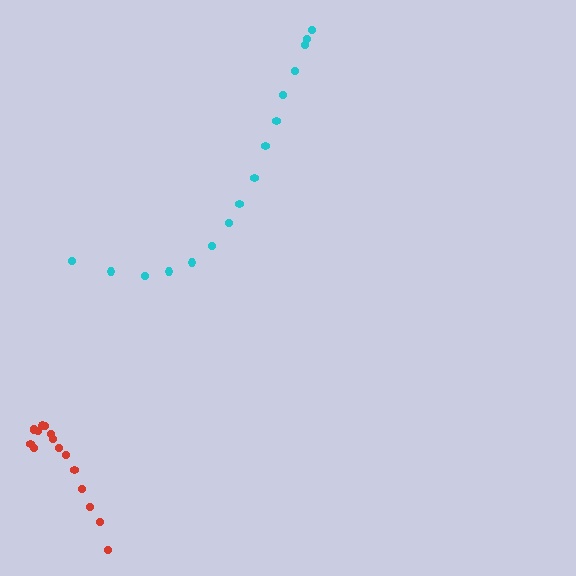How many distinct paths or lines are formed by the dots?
There are 2 distinct paths.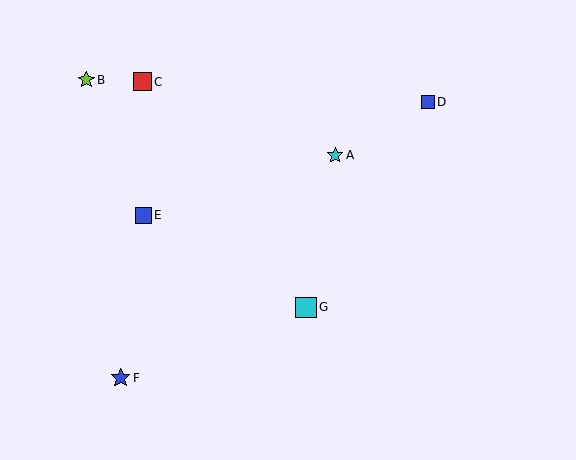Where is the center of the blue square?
The center of the blue square is at (428, 102).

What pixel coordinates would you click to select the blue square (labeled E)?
Click at (143, 215) to select the blue square E.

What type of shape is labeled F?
Shape F is a blue star.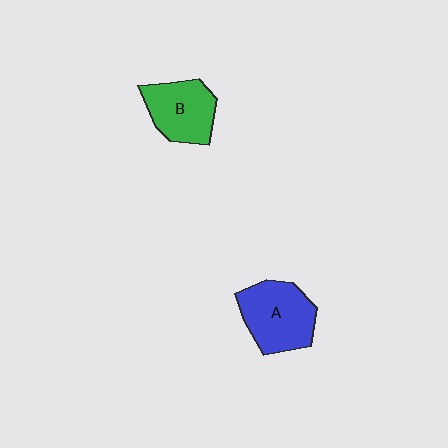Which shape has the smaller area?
Shape B (green).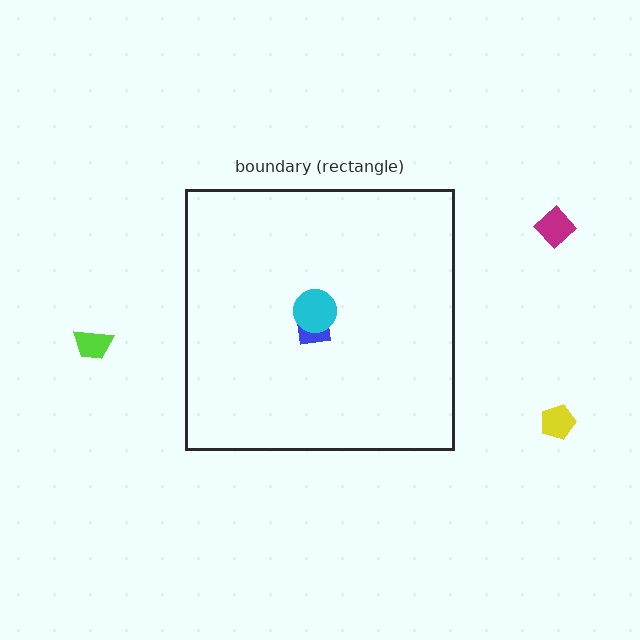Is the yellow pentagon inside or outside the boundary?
Outside.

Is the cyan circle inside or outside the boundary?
Inside.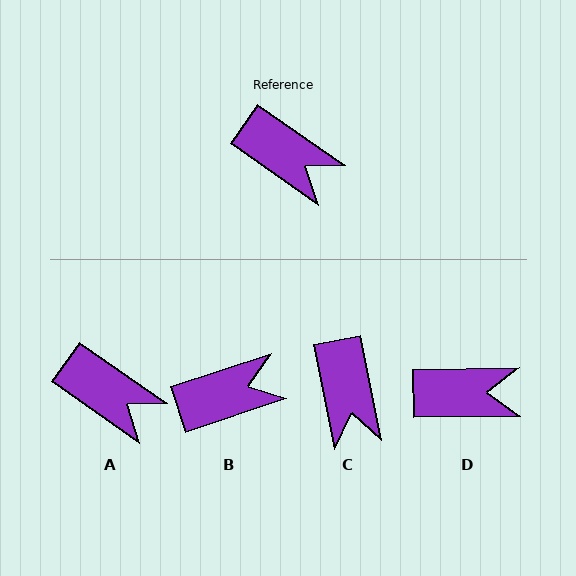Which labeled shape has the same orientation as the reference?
A.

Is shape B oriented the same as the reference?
No, it is off by about 53 degrees.